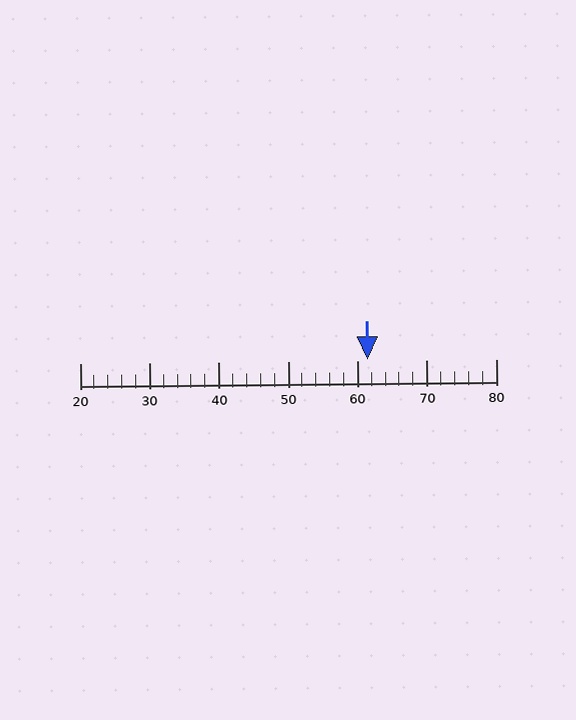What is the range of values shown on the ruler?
The ruler shows values from 20 to 80.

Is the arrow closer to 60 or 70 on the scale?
The arrow is closer to 60.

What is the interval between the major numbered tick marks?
The major tick marks are spaced 10 units apart.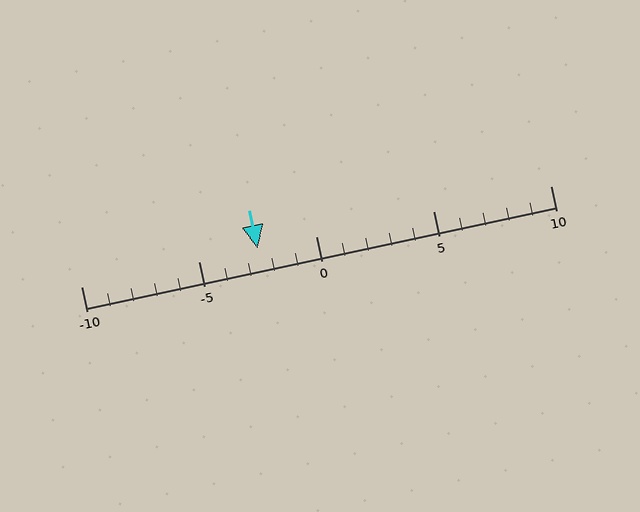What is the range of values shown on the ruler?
The ruler shows values from -10 to 10.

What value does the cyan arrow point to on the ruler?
The cyan arrow points to approximately -2.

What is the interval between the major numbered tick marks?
The major tick marks are spaced 5 units apart.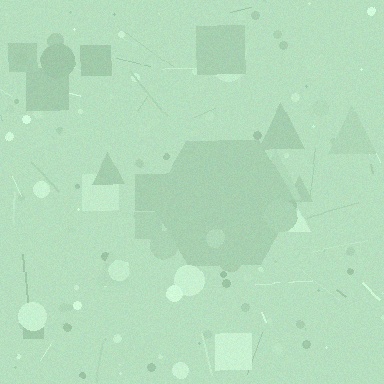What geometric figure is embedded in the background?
A hexagon is embedded in the background.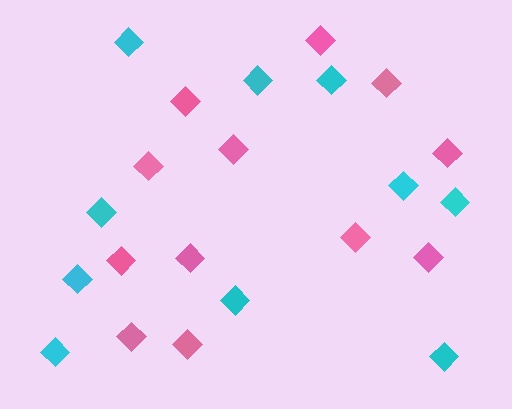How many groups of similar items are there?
There are 2 groups: one group of pink diamonds (12) and one group of cyan diamonds (10).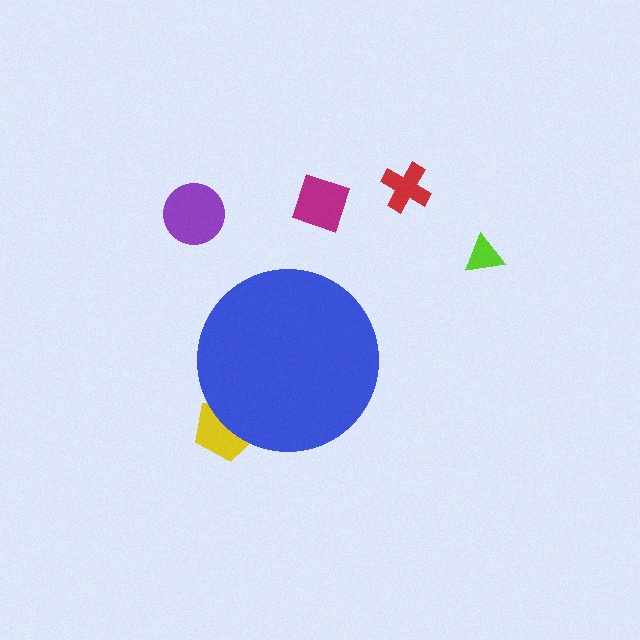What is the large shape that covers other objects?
A blue circle.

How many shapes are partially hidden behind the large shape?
1 shape is partially hidden.